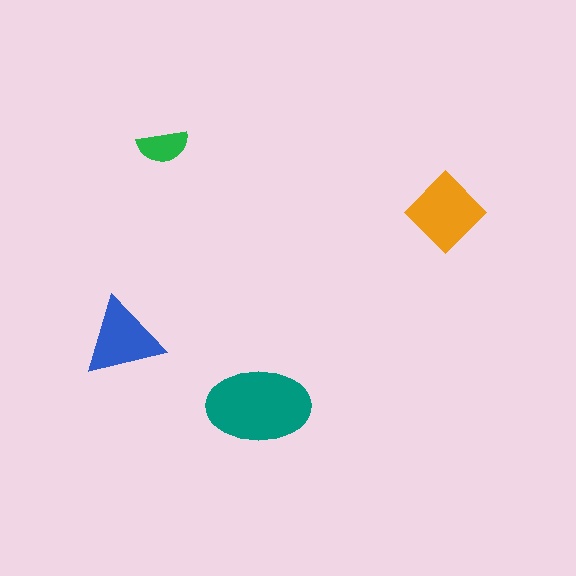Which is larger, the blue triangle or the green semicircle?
The blue triangle.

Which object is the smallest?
The green semicircle.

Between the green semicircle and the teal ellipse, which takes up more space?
The teal ellipse.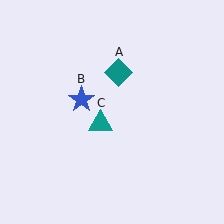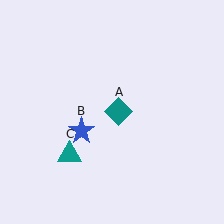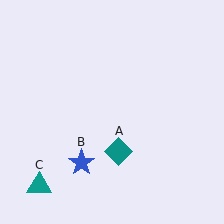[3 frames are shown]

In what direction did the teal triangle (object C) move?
The teal triangle (object C) moved down and to the left.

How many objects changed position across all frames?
3 objects changed position: teal diamond (object A), blue star (object B), teal triangle (object C).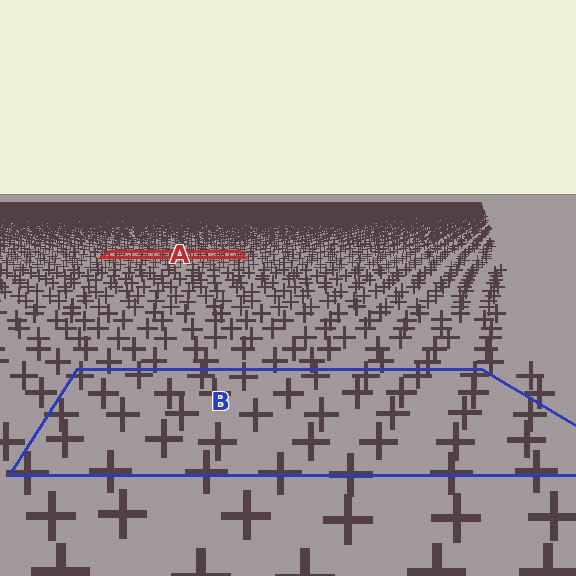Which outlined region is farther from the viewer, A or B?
Region A is farther from the viewer — the texture elements inside it appear smaller and more densely packed.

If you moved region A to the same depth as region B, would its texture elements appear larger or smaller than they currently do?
They would appear larger. At a closer depth, the same texture elements are projected at a bigger on-screen size.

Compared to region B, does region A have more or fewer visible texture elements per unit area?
Region A has more texture elements per unit area — they are packed more densely because it is farther away.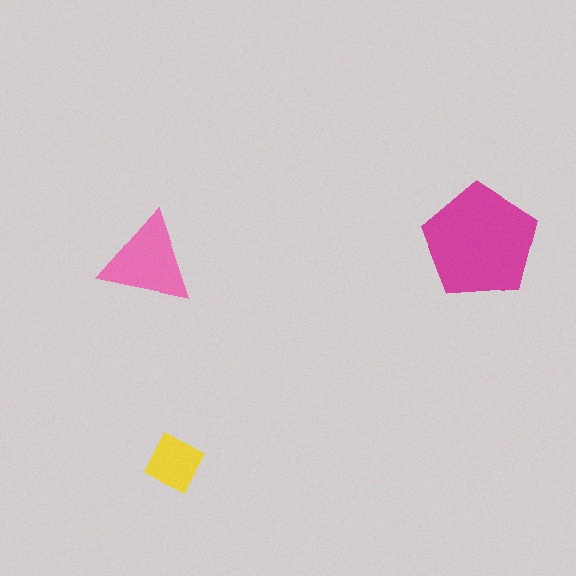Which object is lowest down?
The yellow diamond is bottommost.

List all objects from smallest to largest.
The yellow diamond, the pink triangle, the magenta pentagon.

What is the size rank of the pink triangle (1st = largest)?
2nd.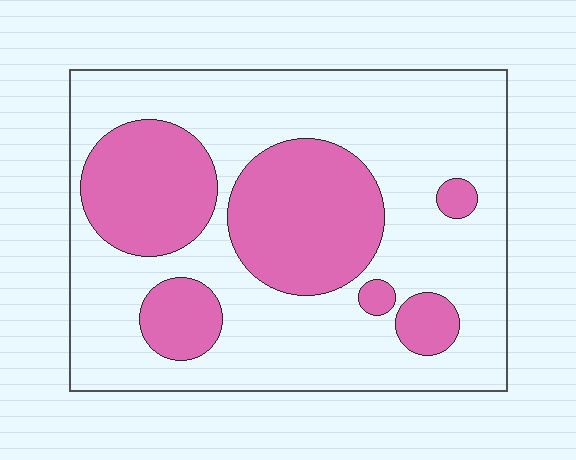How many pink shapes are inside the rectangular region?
6.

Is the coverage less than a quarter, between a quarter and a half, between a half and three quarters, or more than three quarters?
Between a quarter and a half.